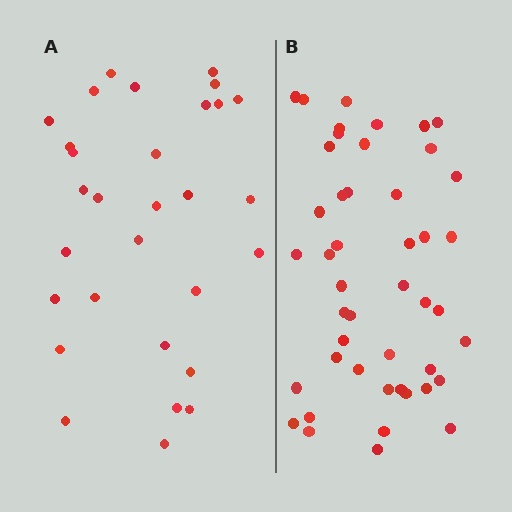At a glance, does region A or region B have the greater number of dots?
Region B (the right region) has more dots.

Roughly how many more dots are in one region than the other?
Region B has approximately 15 more dots than region A.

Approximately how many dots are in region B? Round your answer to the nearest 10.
About 50 dots. (The exact count is 46, which rounds to 50.)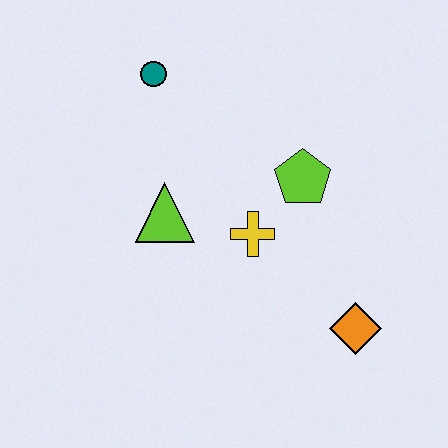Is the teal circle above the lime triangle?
Yes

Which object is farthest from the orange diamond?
The teal circle is farthest from the orange diamond.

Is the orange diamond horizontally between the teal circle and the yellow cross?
No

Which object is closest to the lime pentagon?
The yellow cross is closest to the lime pentagon.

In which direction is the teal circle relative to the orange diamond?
The teal circle is above the orange diamond.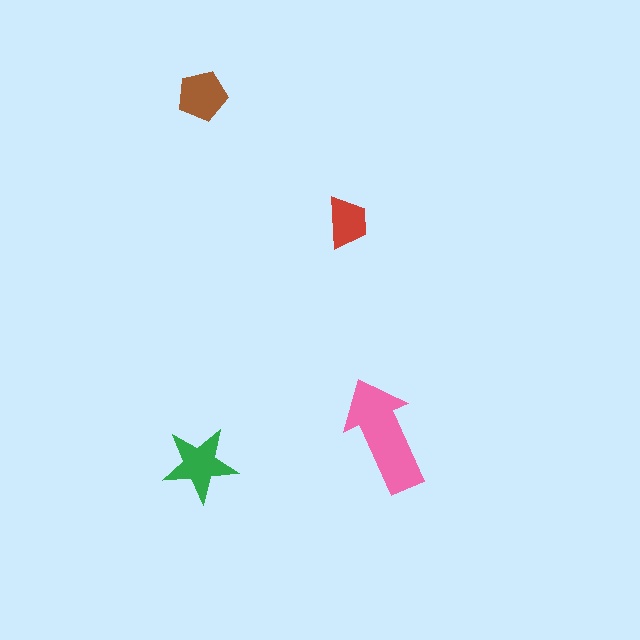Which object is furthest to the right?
The pink arrow is rightmost.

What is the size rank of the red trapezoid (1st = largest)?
4th.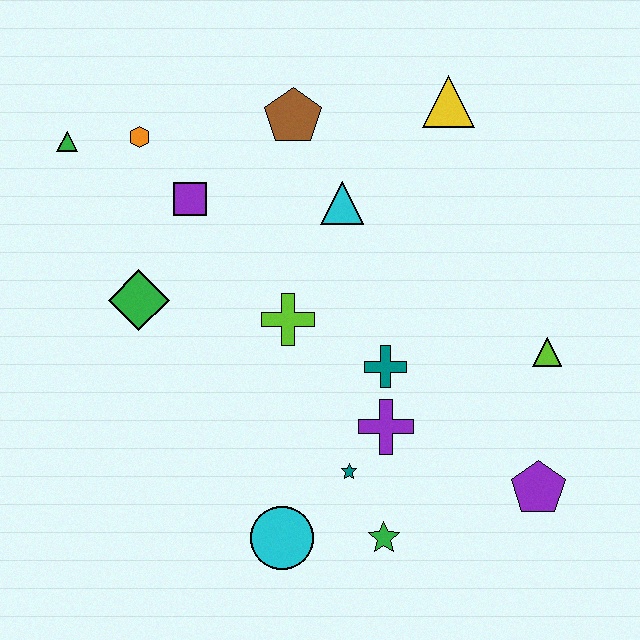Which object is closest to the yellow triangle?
The cyan triangle is closest to the yellow triangle.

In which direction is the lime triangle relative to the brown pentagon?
The lime triangle is to the right of the brown pentagon.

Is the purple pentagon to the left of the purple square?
No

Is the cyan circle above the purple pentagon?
No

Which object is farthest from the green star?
The green triangle is farthest from the green star.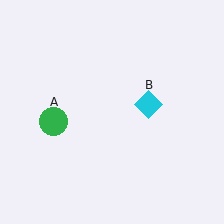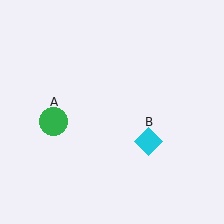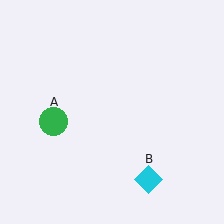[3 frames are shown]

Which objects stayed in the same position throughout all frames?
Green circle (object A) remained stationary.